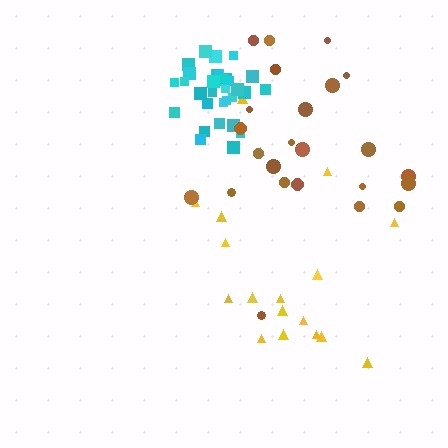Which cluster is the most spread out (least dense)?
Yellow.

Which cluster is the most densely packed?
Cyan.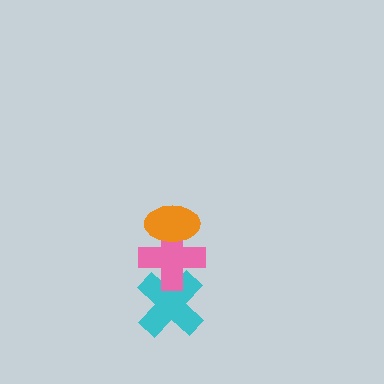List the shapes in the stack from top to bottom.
From top to bottom: the orange ellipse, the pink cross, the cyan cross.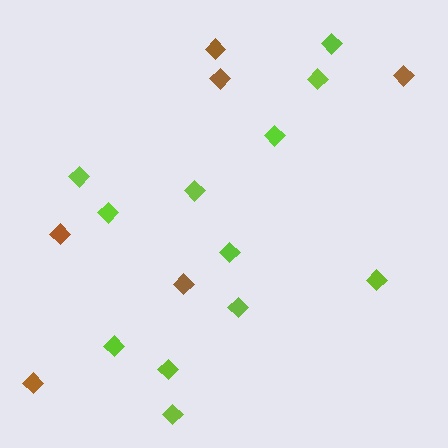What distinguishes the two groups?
There are 2 groups: one group of brown diamonds (6) and one group of lime diamonds (12).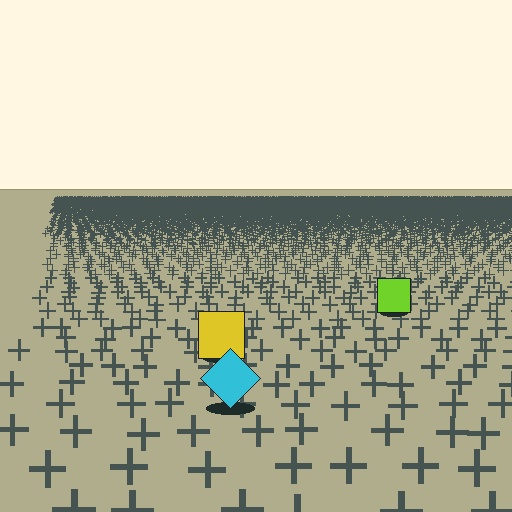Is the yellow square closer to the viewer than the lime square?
Yes. The yellow square is closer — you can tell from the texture gradient: the ground texture is coarser near it.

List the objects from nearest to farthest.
From nearest to farthest: the cyan diamond, the yellow square, the lime square.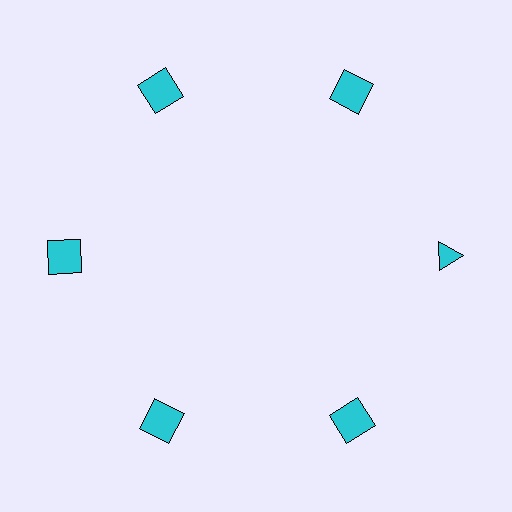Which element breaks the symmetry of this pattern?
The cyan triangle at roughly the 3 o'clock position breaks the symmetry. All other shapes are cyan squares.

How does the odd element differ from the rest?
It has a different shape: triangle instead of square.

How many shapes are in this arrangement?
There are 6 shapes arranged in a ring pattern.